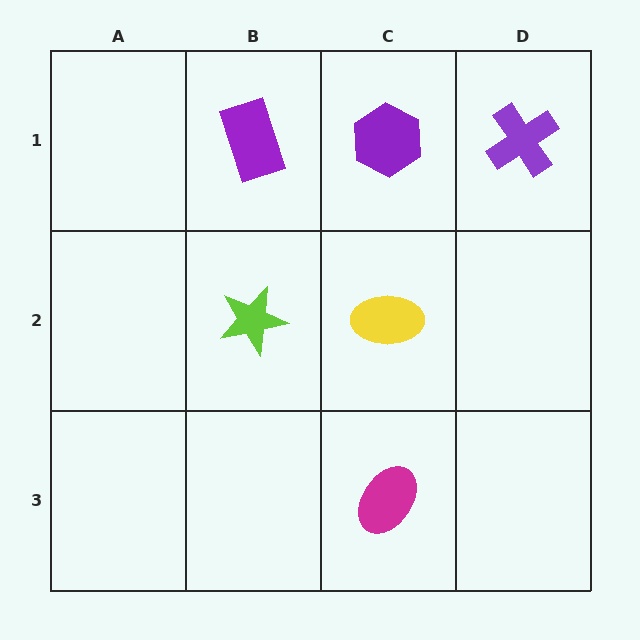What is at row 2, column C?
A yellow ellipse.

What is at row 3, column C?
A magenta ellipse.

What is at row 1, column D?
A purple cross.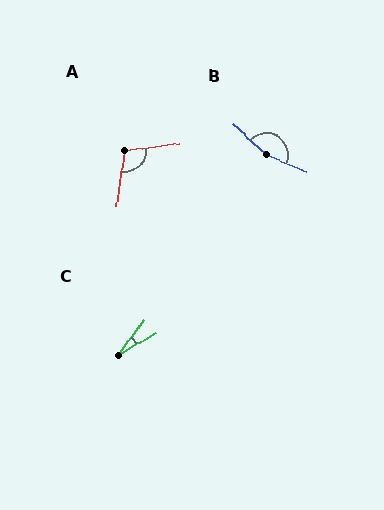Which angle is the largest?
B, at approximately 160 degrees.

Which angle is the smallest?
C, at approximately 23 degrees.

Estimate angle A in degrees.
Approximately 107 degrees.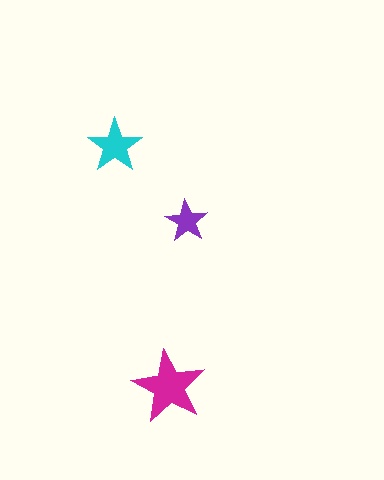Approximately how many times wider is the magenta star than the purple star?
About 1.5 times wider.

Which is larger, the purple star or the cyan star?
The cyan one.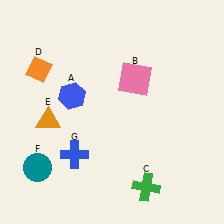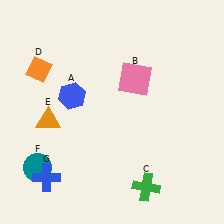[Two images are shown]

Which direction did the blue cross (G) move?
The blue cross (G) moved left.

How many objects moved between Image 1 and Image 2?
1 object moved between the two images.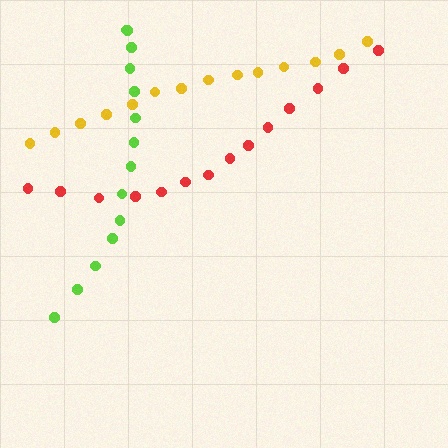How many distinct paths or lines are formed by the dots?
There are 3 distinct paths.